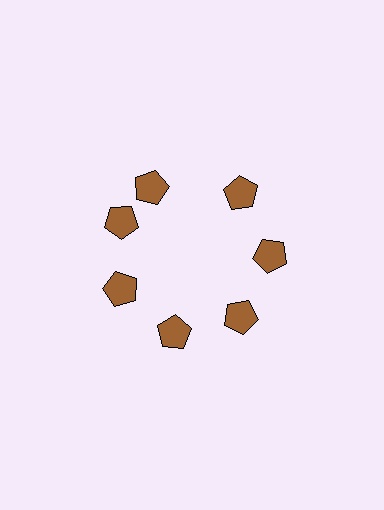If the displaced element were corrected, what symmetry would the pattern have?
It would have 7-fold rotational symmetry — the pattern would map onto itself every 51 degrees.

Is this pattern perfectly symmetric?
No. The 7 brown pentagons are arranged in a ring, but one element near the 12 o'clock position is rotated out of alignment along the ring, breaking the 7-fold rotational symmetry.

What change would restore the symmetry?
The symmetry would be restored by rotating it back into even spacing with its neighbors so that all 7 pentagons sit at equal angles and equal distance from the center.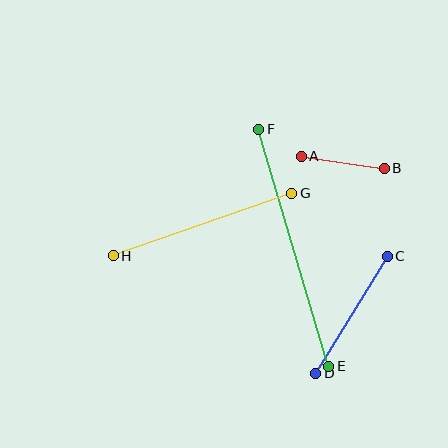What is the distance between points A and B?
The distance is approximately 84 pixels.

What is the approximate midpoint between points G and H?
The midpoint is at approximately (202, 224) pixels.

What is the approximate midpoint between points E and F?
The midpoint is at approximately (294, 248) pixels.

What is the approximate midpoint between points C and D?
The midpoint is at approximately (352, 315) pixels.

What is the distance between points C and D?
The distance is approximately 137 pixels.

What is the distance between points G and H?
The distance is approximately 189 pixels.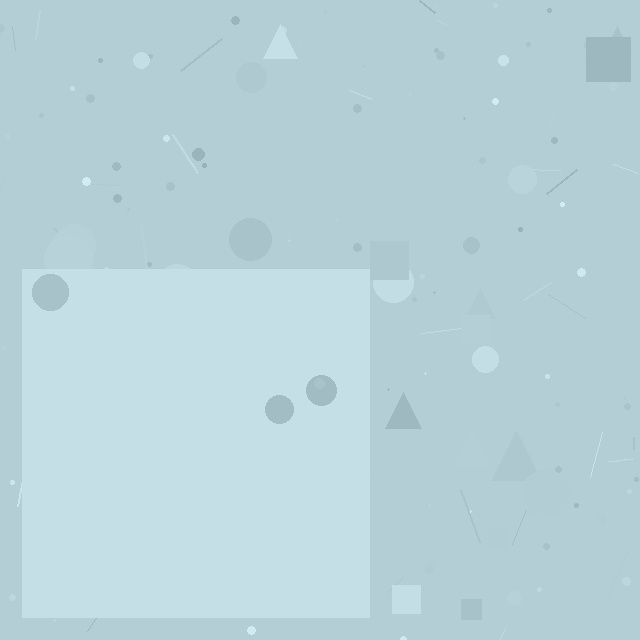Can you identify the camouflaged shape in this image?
The camouflaged shape is a square.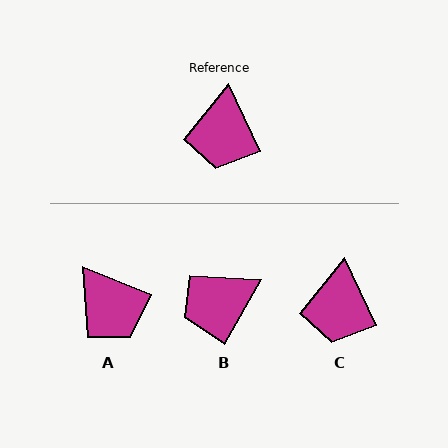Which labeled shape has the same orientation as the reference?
C.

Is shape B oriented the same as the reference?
No, it is off by about 55 degrees.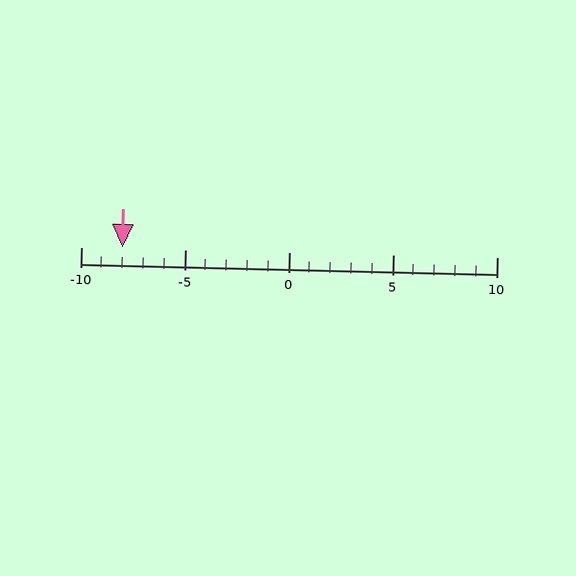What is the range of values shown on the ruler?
The ruler shows values from -10 to 10.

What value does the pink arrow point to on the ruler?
The pink arrow points to approximately -8.